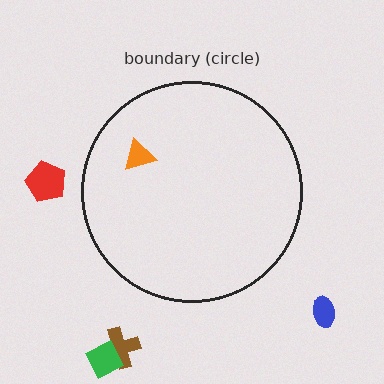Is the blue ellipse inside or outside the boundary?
Outside.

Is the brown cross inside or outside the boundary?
Outside.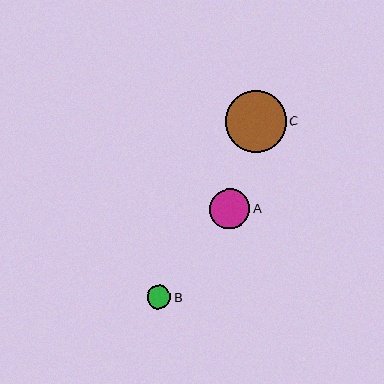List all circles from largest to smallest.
From largest to smallest: C, A, B.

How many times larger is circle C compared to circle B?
Circle C is approximately 2.6 times the size of circle B.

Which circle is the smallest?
Circle B is the smallest with a size of approximately 23 pixels.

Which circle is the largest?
Circle C is the largest with a size of approximately 61 pixels.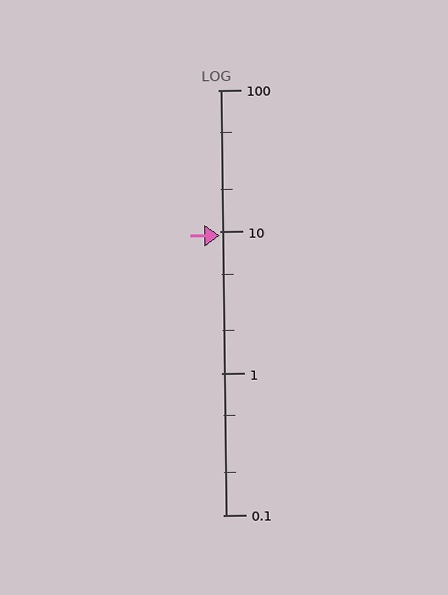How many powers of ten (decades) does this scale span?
The scale spans 3 decades, from 0.1 to 100.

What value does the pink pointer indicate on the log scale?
The pointer indicates approximately 9.4.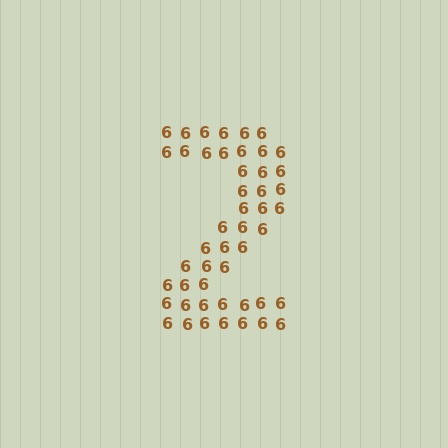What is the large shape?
The large shape is the digit 2.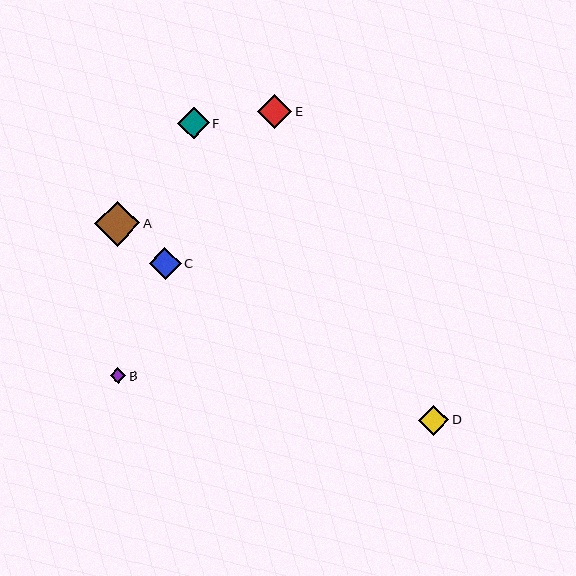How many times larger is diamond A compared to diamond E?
Diamond A is approximately 1.3 times the size of diamond E.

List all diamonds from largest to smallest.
From largest to smallest: A, E, C, F, D, B.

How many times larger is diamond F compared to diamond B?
Diamond F is approximately 2.0 times the size of diamond B.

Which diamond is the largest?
Diamond A is the largest with a size of approximately 45 pixels.